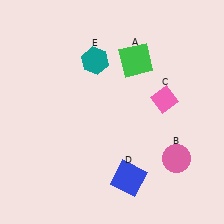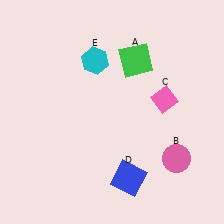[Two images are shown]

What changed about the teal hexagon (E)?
In Image 1, E is teal. In Image 2, it changed to cyan.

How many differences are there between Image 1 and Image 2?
There is 1 difference between the two images.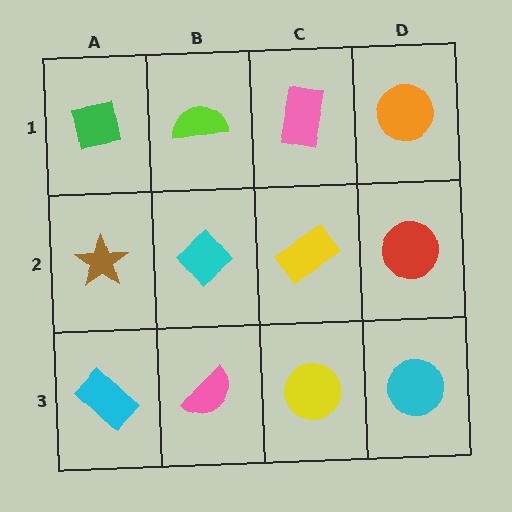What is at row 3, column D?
A cyan circle.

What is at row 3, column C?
A yellow circle.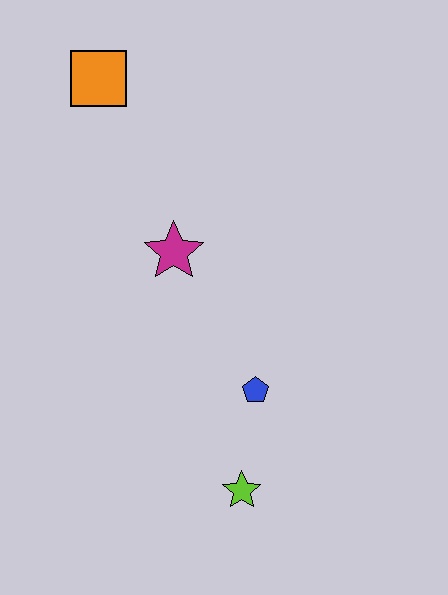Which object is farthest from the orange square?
The lime star is farthest from the orange square.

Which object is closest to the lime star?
The blue pentagon is closest to the lime star.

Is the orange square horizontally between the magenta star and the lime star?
No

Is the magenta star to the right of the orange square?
Yes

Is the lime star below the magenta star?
Yes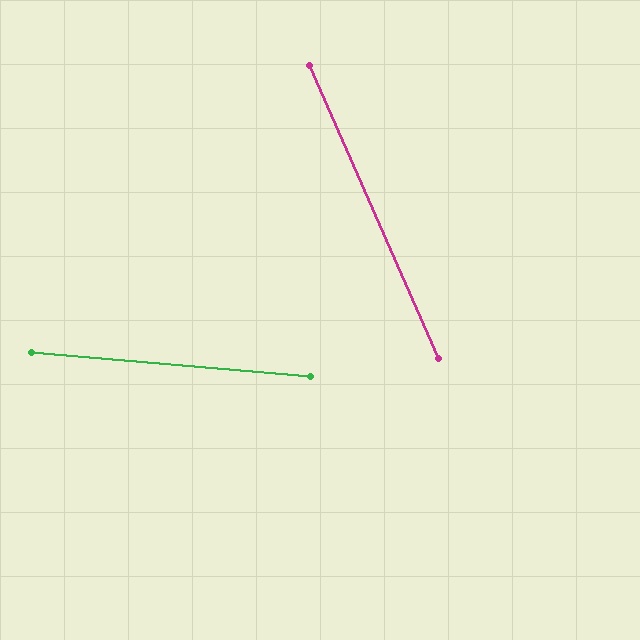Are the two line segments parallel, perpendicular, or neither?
Neither parallel nor perpendicular — they differ by about 61°.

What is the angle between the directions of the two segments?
Approximately 61 degrees.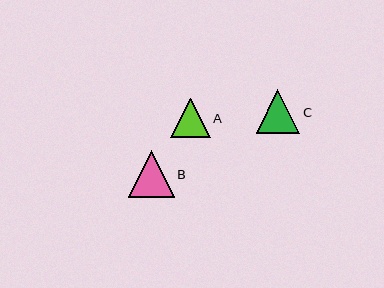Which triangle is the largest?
Triangle B is the largest with a size of approximately 46 pixels.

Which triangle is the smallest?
Triangle A is the smallest with a size of approximately 39 pixels.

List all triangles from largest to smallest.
From largest to smallest: B, C, A.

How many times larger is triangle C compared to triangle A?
Triangle C is approximately 1.1 times the size of triangle A.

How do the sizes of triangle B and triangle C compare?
Triangle B and triangle C are approximately the same size.